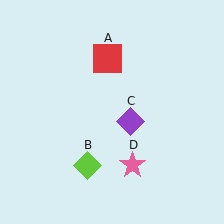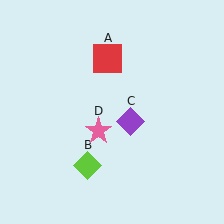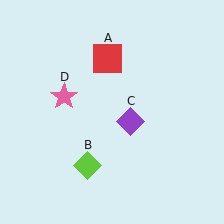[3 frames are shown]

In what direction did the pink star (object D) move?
The pink star (object D) moved up and to the left.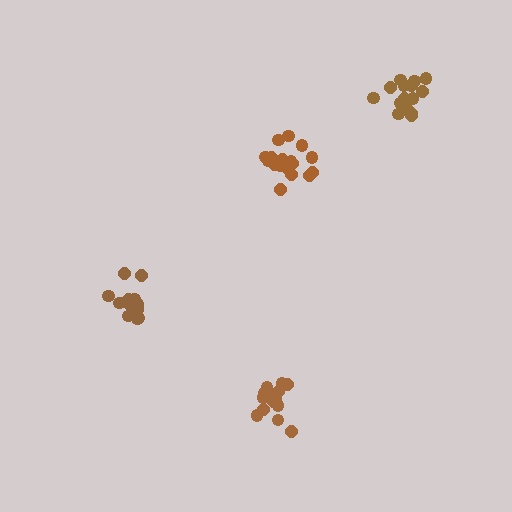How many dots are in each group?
Group 1: 15 dots, Group 2: 16 dots, Group 3: 18 dots, Group 4: 16 dots (65 total).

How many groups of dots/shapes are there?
There are 4 groups.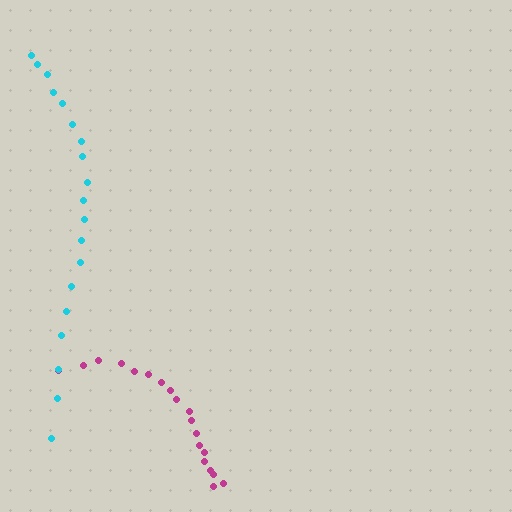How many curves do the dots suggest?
There are 2 distinct paths.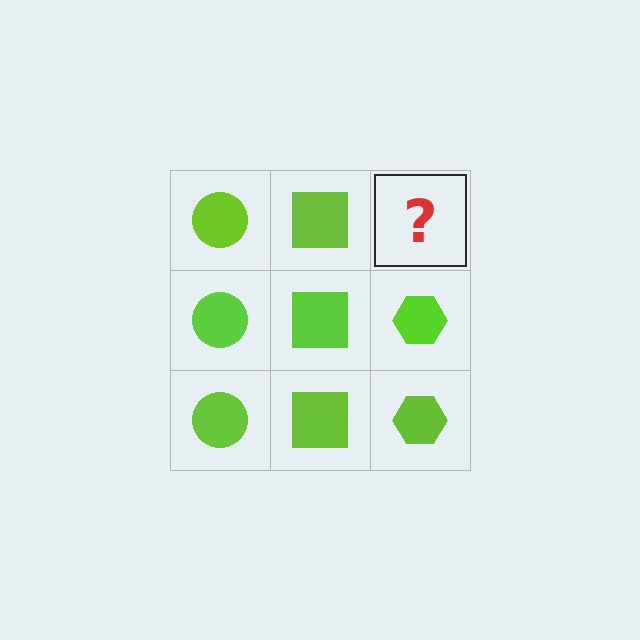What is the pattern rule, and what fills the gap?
The rule is that each column has a consistent shape. The gap should be filled with a lime hexagon.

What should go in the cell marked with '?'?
The missing cell should contain a lime hexagon.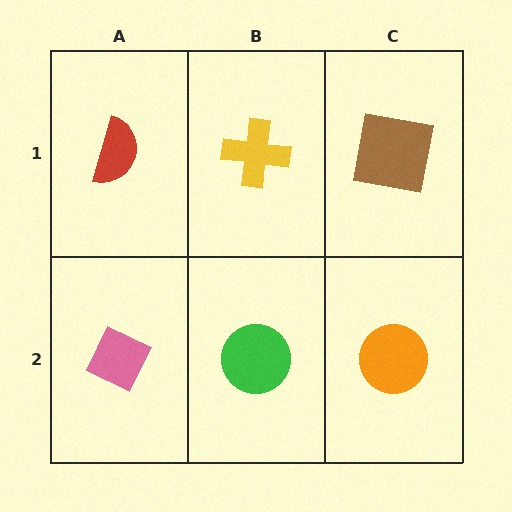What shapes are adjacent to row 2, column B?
A yellow cross (row 1, column B), a pink diamond (row 2, column A), an orange circle (row 2, column C).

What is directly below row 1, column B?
A green circle.